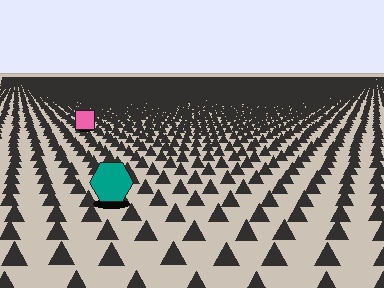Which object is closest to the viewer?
The teal hexagon is closest. The texture marks near it are larger and more spread out.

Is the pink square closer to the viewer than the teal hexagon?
No. The teal hexagon is closer — you can tell from the texture gradient: the ground texture is coarser near it.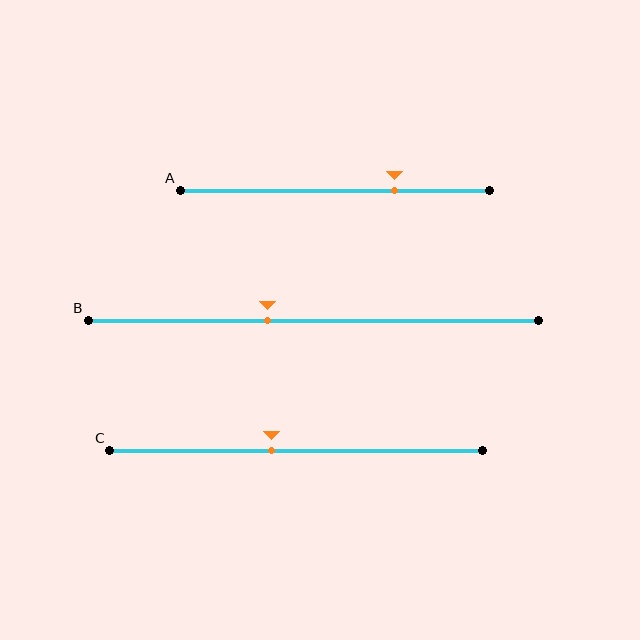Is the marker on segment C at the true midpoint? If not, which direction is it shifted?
No, the marker on segment C is shifted to the left by about 7% of the segment length.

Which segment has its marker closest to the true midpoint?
Segment C has its marker closest to the true midpoint.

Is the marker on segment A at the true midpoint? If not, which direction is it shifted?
No, the marker on segment A is shifted to the right by about 19% of the segment length.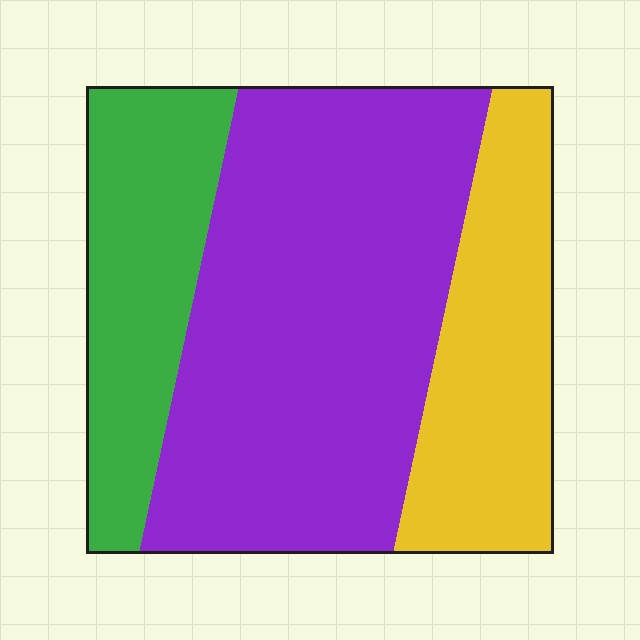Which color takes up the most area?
Purple, at roughly 55%.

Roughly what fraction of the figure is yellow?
Yellow takes up about one quarter (1/4) of the figure.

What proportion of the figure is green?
Green takes up between a sixth and a third of the figure.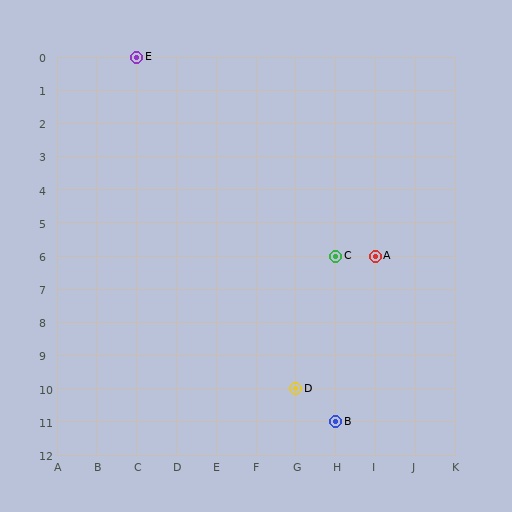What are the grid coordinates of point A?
Point A is at grid coordinates (I, 6).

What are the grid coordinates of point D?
Point D is at grid coordinates (G, 10).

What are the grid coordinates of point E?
Point E is at grid coordinates (C, 0).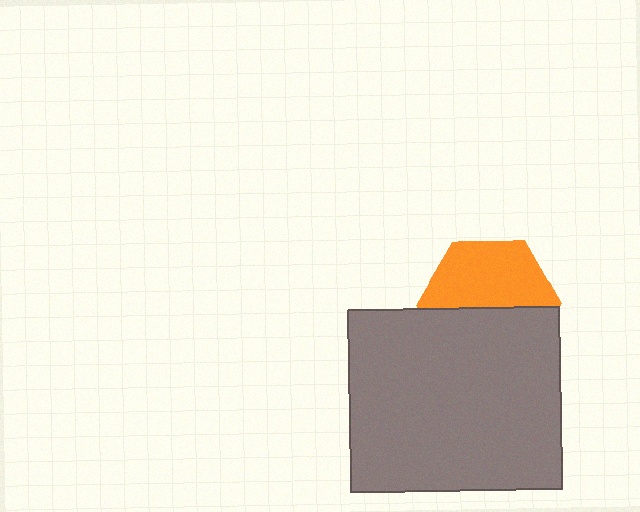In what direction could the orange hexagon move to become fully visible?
The orange hexagon could move up. That would shift it out from behind the gray rectangle entirely.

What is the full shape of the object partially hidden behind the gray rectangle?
The partially hidden object is an orange hexagon.